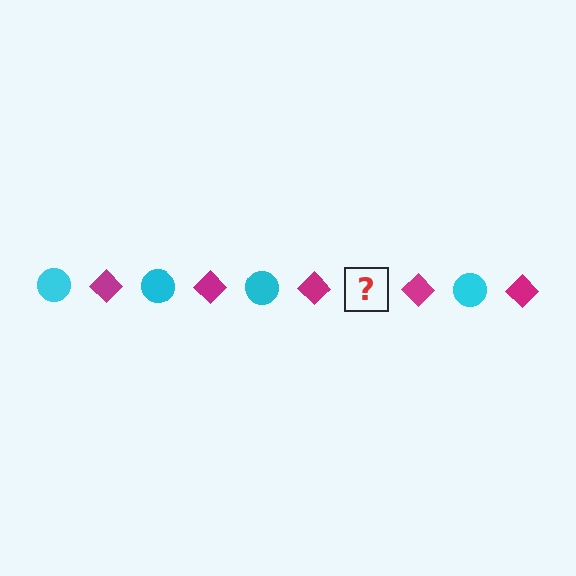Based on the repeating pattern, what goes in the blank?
The blank should be a cyan circle.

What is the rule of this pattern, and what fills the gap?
The rule is that the pattern alternates between cyan circle and magenta diamond. The gap should be filled with a cyan circle.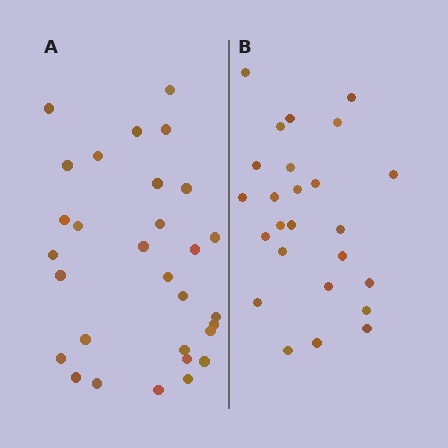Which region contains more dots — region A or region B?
Region A (the left region) has more dots.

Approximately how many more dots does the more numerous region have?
Region A has about 5 more dots than region B.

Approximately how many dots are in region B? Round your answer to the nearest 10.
About 20 dots. (The exact count is 25, which rounds to 20.)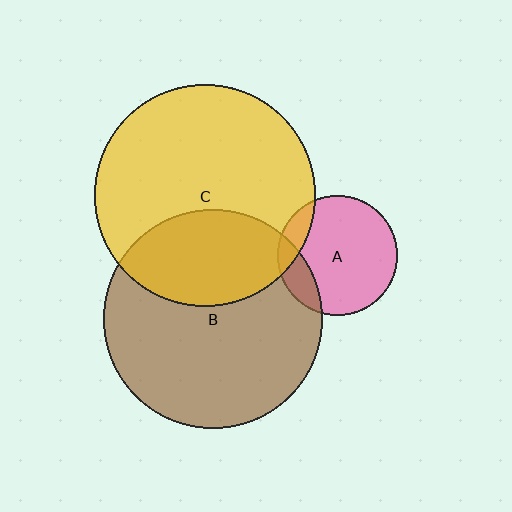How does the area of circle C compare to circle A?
Approximately 3.4 times.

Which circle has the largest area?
Circle C (yellow).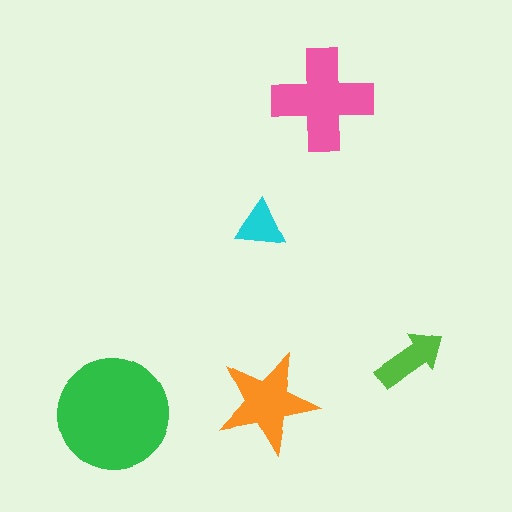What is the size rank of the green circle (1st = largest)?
1st.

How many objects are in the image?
There are 5 objects in the image.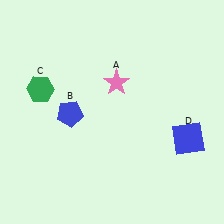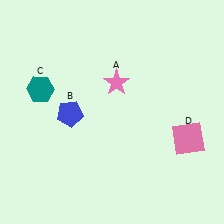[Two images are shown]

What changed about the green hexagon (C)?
In Image 1, C is green. In Image 2, it changed to teal.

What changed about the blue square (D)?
In Image 1, D is blue. In Image 2, it changed to pink.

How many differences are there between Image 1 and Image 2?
There are 2 differences between the two images.